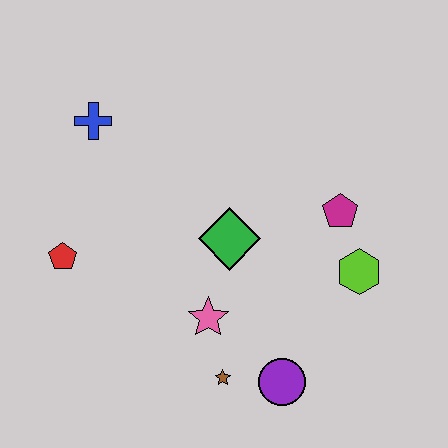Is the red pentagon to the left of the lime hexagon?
Yes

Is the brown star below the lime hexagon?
Yes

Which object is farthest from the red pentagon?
The lime hexagon is farthest from the red pentagon.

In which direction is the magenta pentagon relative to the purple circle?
The magenta pentagon is above the purple circle.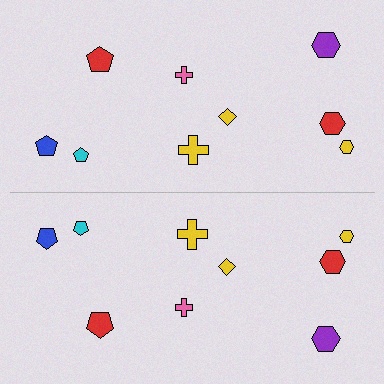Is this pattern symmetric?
Yes, this pattern has bilateral (reflection) symmetry.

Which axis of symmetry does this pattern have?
The pattern has a horizontal axis of symmetry running through the center of the image.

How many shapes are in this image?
There are 18 shapes in this image.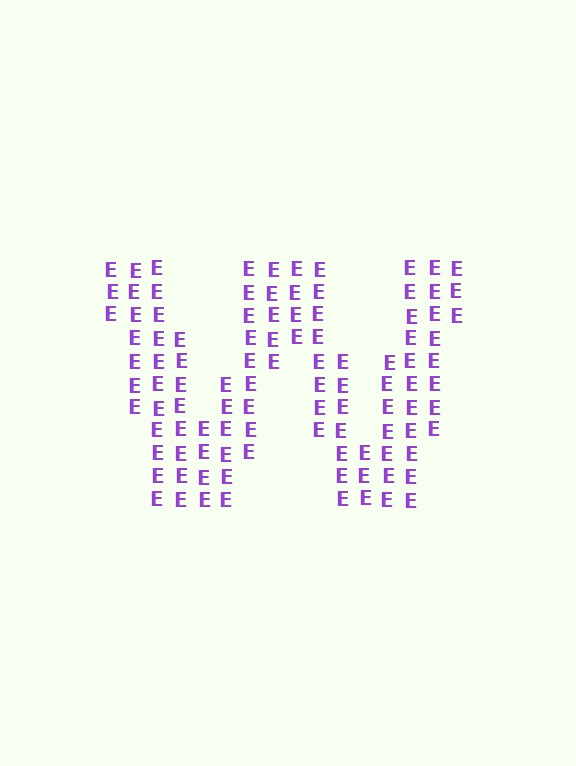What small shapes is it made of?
It is made of small letter E's.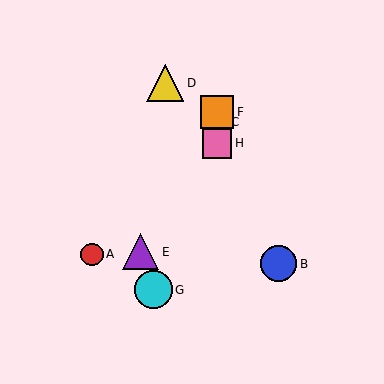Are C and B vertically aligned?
No, C is at x≈217 and B is at x≈279.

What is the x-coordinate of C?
Object C is at x≈217.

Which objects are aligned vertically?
Objects C, F, H are aligned vertically.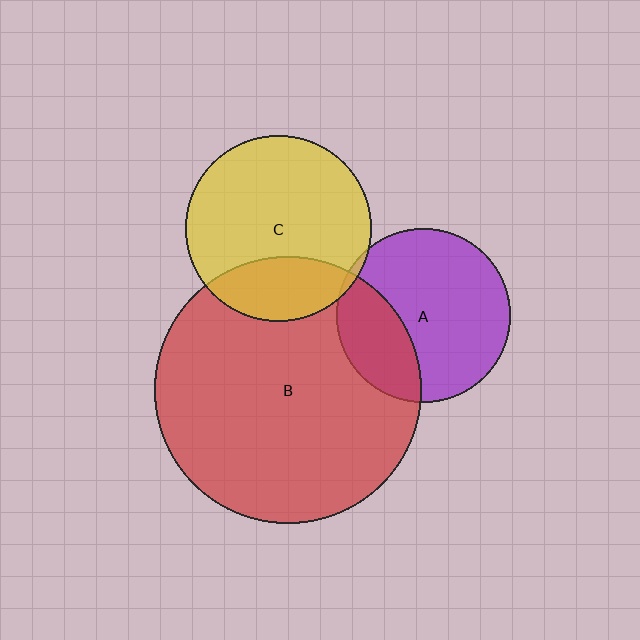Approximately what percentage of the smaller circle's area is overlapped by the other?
Approximately 25%.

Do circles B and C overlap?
Yes.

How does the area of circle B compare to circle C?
Approximately 2.1 times.